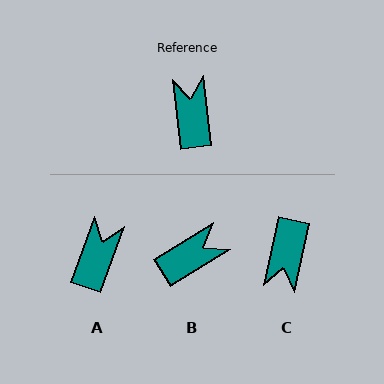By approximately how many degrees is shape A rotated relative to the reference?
Approximately 26 degrees clockwise.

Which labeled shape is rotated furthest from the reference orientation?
C, about 161 degrees away.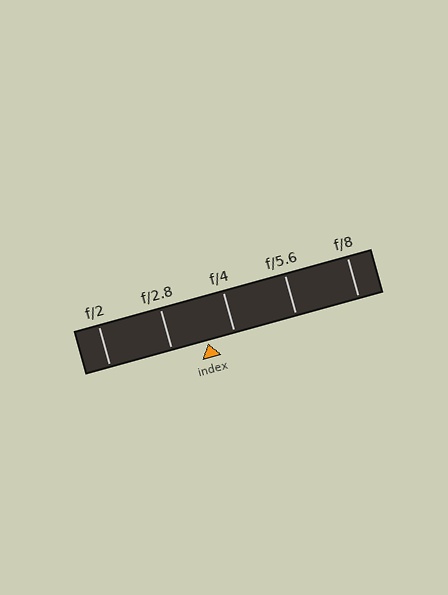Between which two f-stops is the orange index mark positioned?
The index mark is between f/2.8 and f/4.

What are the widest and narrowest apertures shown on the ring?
The widest aperture shown is f/2 and the narrowest is f/8.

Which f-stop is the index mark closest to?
The index mark is closest to f/4.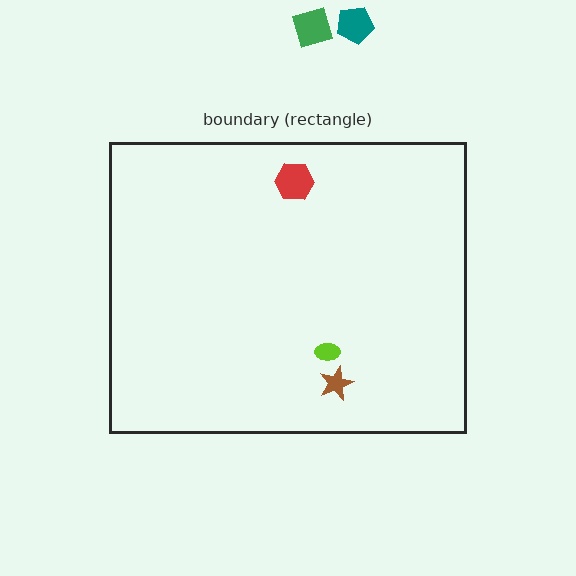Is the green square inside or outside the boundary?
Outside.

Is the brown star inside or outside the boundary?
Inside.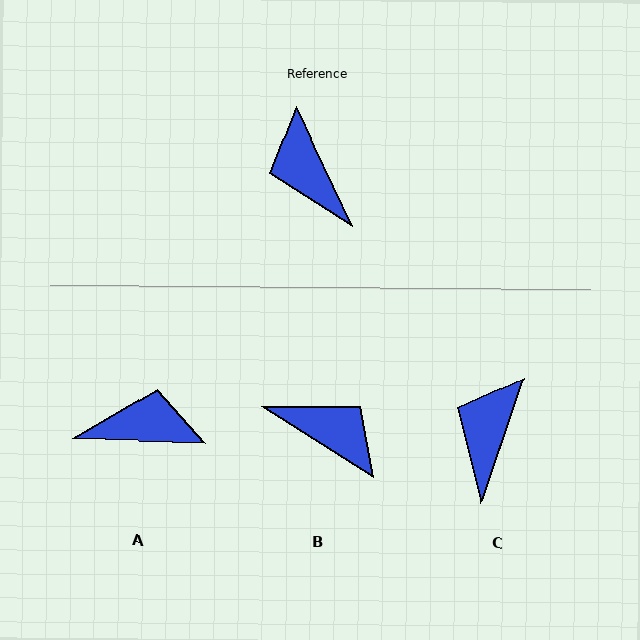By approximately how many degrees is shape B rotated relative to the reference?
Approximately 148 degrees clockwise.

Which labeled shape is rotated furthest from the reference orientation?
B, about 148 degrees away.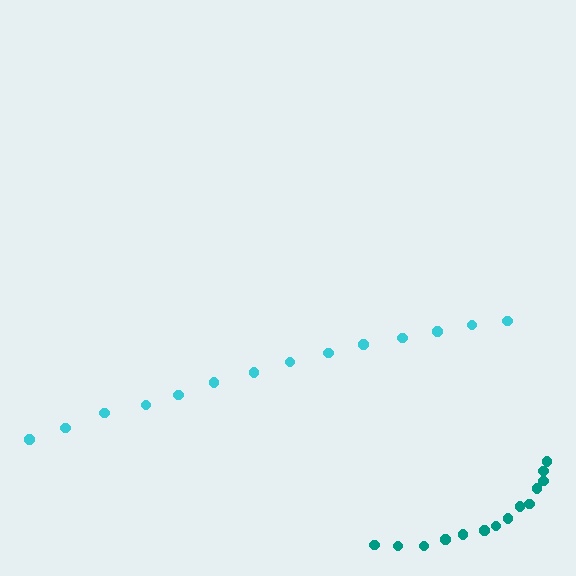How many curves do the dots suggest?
There are 2 distinct paths.